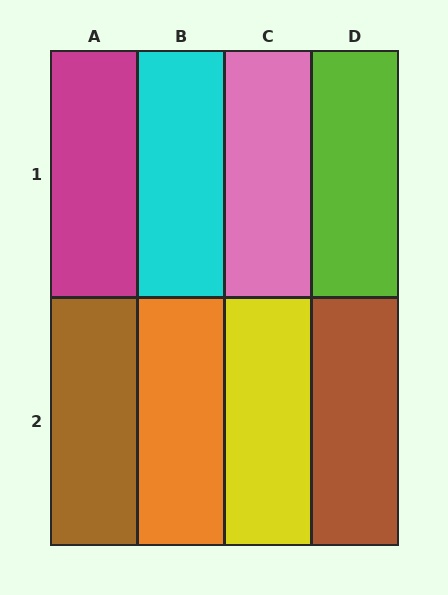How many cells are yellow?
1 cell is yellow.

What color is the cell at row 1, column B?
Cyan.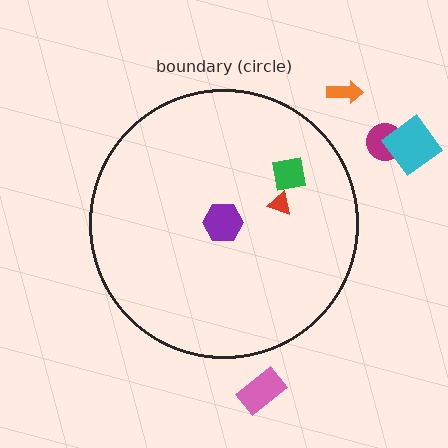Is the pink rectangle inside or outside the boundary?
Outside.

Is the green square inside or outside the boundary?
Inside.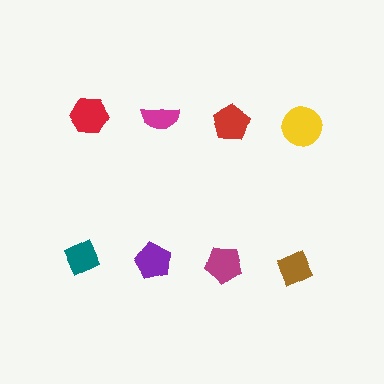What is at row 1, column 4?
A yellow circle.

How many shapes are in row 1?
4 shapes.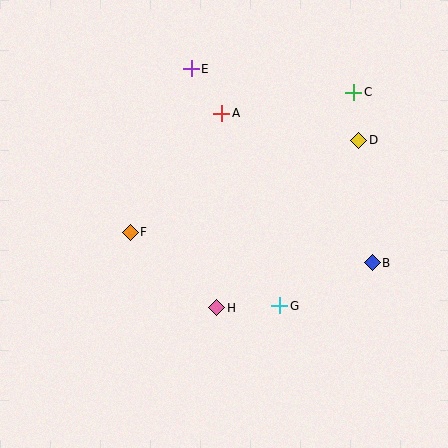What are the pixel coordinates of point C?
Point C is at (354, 92).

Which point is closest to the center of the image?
Point H at (217, 308) is closest to the center.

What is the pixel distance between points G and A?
The distance between G and A is 201 pixels.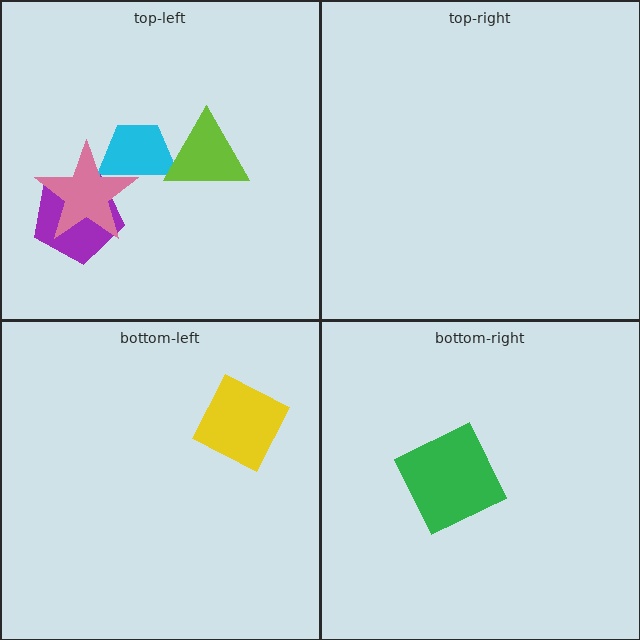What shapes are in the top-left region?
The cyan trapezoid, the purple pentagon, the pink star, the lime triangle.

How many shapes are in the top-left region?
4.